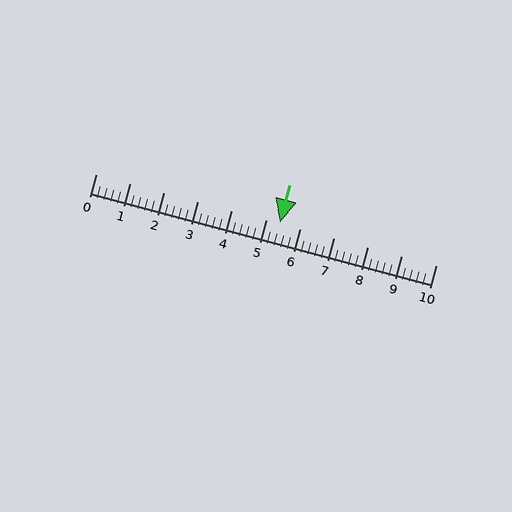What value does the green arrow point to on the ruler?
The green arrow points to approximately 5.4.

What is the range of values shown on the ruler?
The ruler shows values from 0 to 10.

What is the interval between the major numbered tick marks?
The major tick marks are spaced 1 units apart.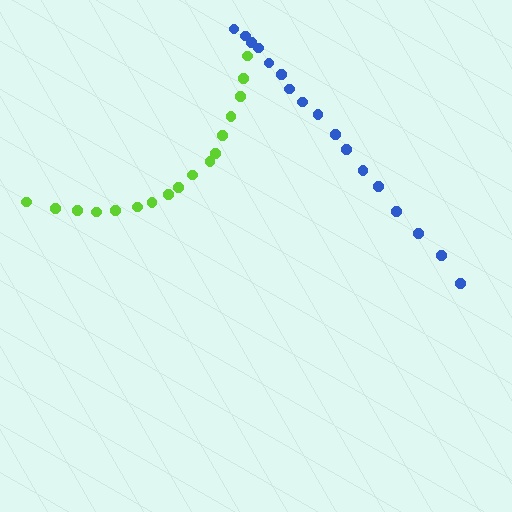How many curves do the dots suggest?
There are 2 distinct paths.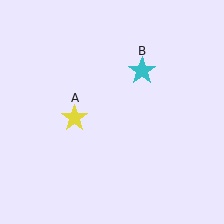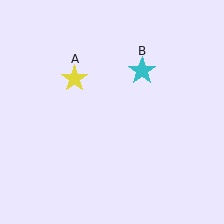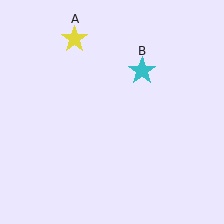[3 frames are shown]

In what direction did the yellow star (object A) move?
The yellow star (object A) moved up.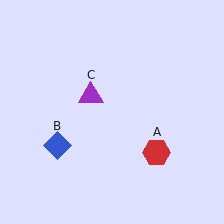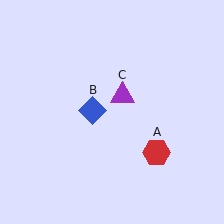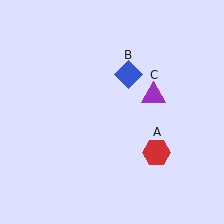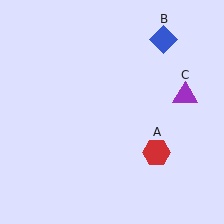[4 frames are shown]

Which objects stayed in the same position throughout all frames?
Red hexagon (object A) remained stationary.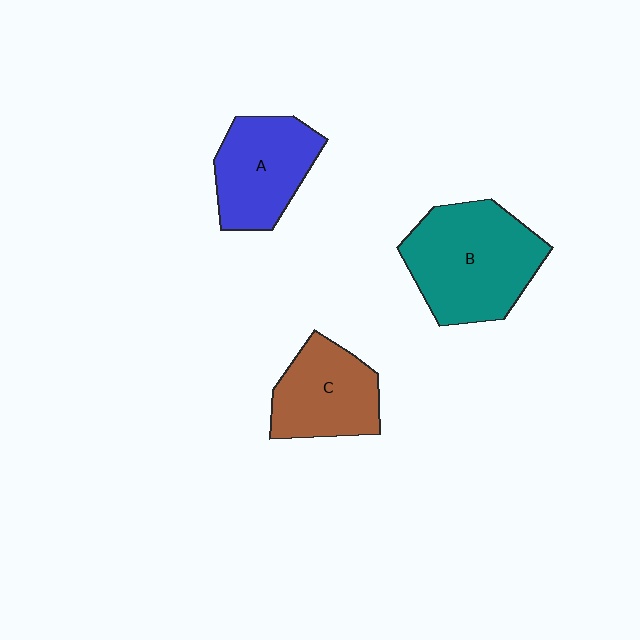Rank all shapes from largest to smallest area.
From largest to smallest: B (teal), A (blue), C (brown).